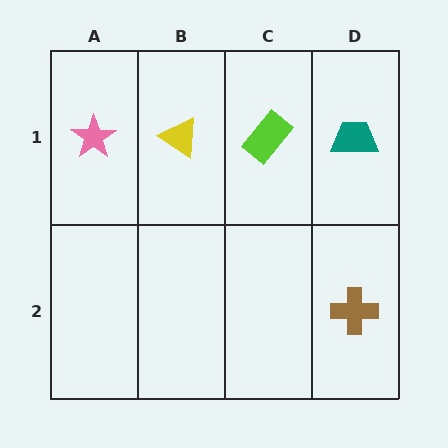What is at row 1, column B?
A yellow triangle.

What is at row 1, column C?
A lime rectangle.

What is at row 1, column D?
A teal trapezoid.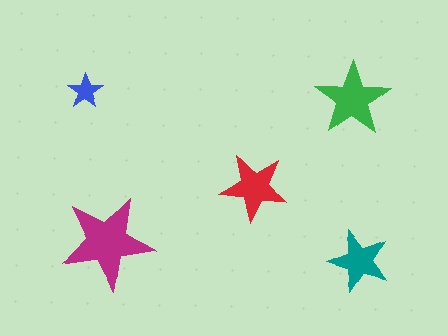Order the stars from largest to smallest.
the magenta one, the green one, the red one, the teal one, the blue one.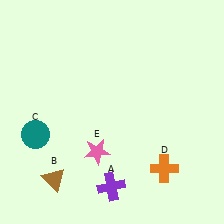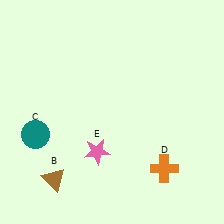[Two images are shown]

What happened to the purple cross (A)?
The purple cross (A) was removed in Image 2. It was in the bottom-left area of Image 1.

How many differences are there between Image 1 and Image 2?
There is 1 difference between the two images.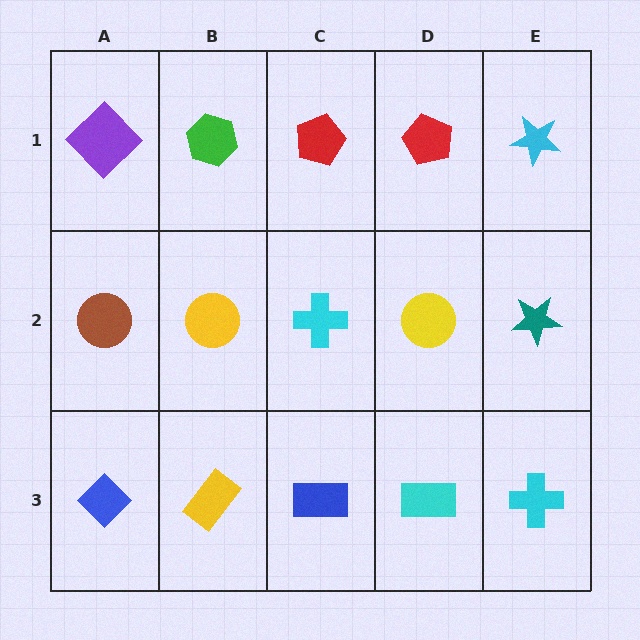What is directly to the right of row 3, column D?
A cyan cross.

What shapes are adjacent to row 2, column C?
A red pentagon (row 1, column C), a blue rectangle (row 3, column C), a yellow circle (row 2, column B), a yellow circle (row 2, column D).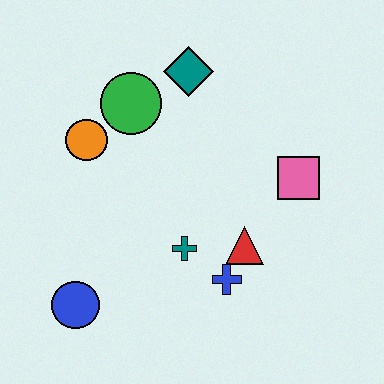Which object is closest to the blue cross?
The red triangle is closest to the blue cross.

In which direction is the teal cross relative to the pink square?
The teal cross is to the left of the pink square.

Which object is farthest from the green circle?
The blue circle is farthest from the green circle.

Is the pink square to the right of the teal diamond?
Yes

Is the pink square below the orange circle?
Yes